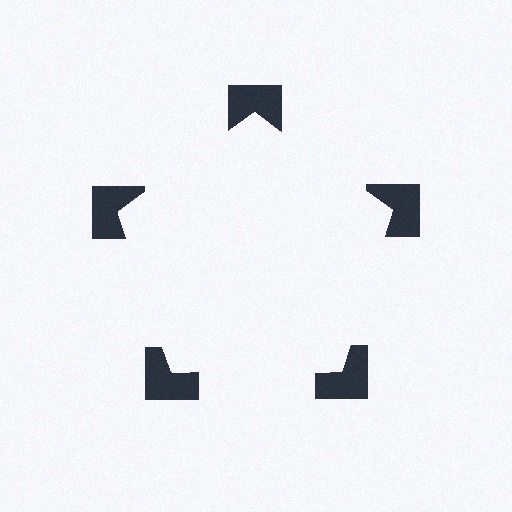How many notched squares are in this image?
There are 5 — one at each vertex of the illusory pentagon.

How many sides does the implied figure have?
5 sides.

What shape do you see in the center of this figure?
An illusory pentagon — its edges are inferred from the aligned wedge cuts in the notched squares, not physically drawn.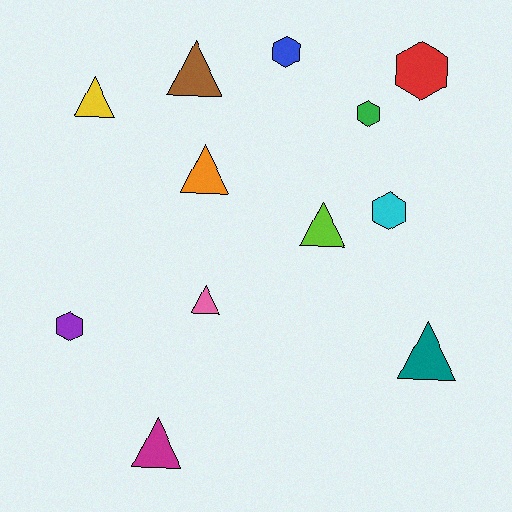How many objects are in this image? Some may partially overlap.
There are 12 objects.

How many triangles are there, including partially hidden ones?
There are 7 triangles.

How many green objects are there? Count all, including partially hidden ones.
There is 1 green object.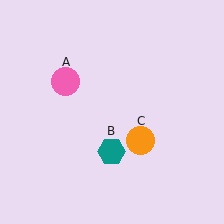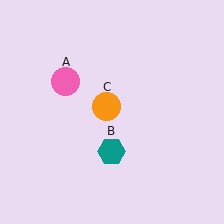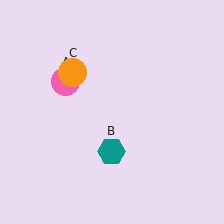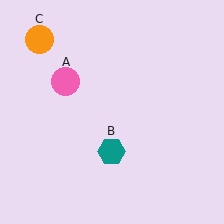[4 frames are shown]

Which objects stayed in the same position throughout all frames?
Pink circle (object A) and teal hexagon (object B) remained stationary.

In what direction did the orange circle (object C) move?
The orange circle (object C) moved up and to the left.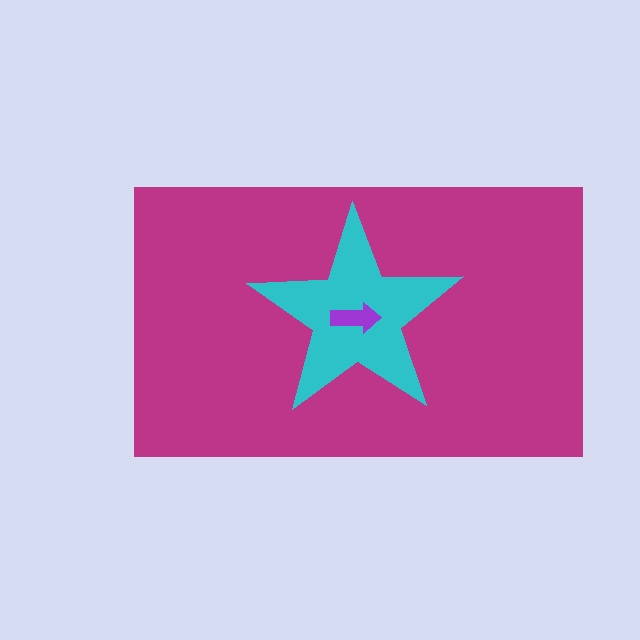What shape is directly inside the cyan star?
The purple arrow.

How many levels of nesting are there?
3.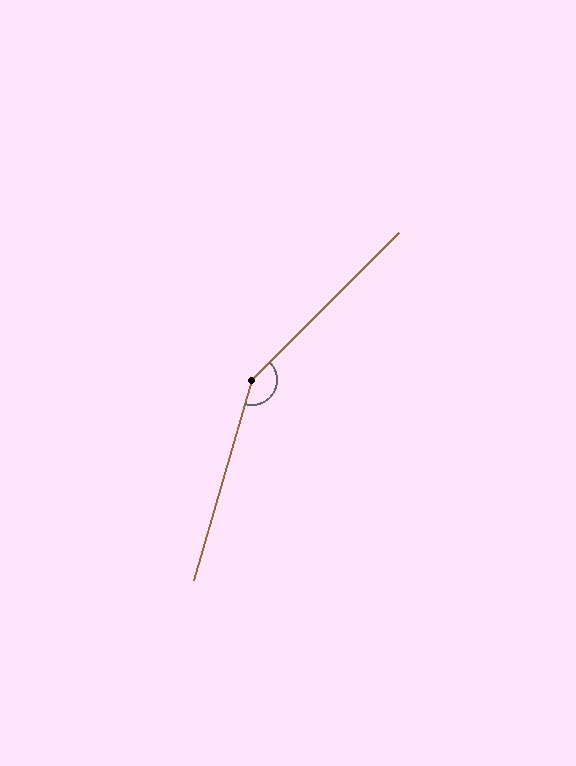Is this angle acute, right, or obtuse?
It is obtuse.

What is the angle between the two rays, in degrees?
Approximately 151 degrees.